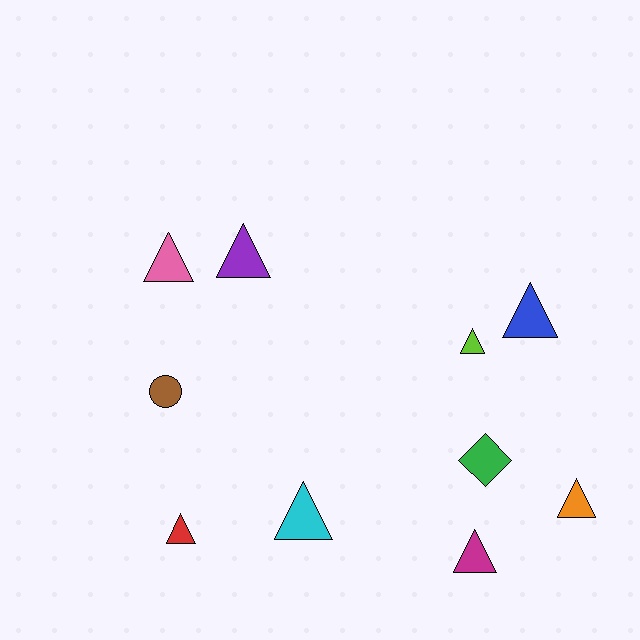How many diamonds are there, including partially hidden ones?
There is 1 diamond.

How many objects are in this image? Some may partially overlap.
There are 10 objects.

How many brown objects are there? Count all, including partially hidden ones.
There is 1 brown object.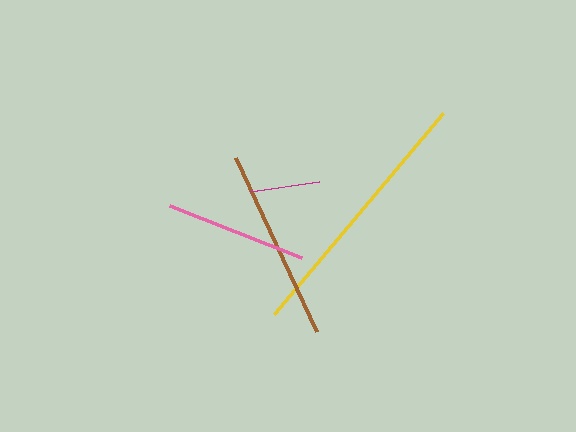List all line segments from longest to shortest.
From longest to shortest: yellow, brown, pink, magenta.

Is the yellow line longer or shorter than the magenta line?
The yellow line is longer than the magenta line.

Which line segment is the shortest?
The magenta line is the shortest at approximately 69 pixels.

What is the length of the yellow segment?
The yellow segment is approximately 262 pixels long.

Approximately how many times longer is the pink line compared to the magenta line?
The pink line is approximately 2.0 times the length of the magenta line.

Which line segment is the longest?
The yellow line is the longest at approximately 262 pixels.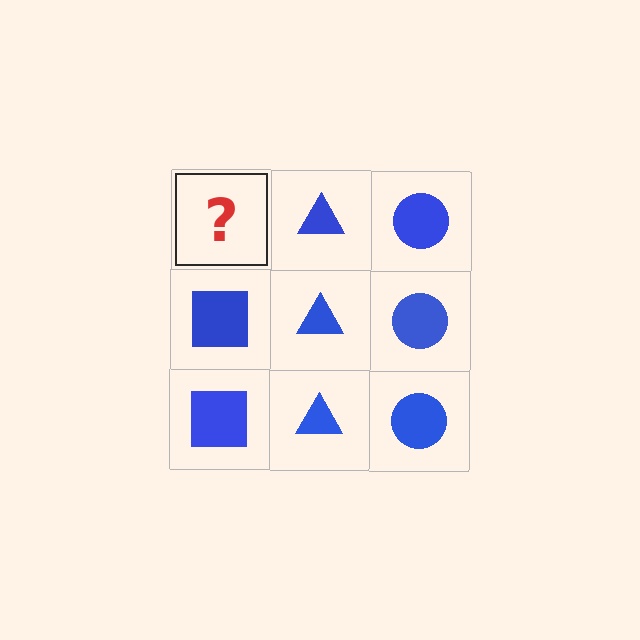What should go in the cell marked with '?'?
The missing cell should contain a blue square.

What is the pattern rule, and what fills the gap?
The rule is that each column has a consistent shape. The gap should be filled with a blue square.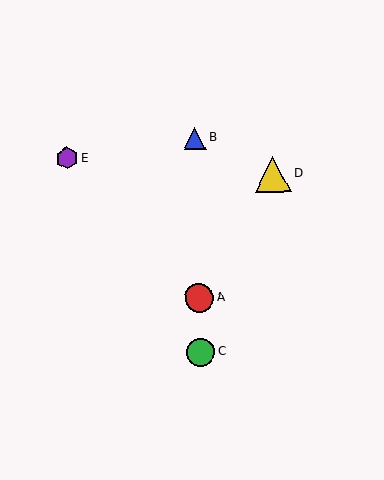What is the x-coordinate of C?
Object C is at x≈201.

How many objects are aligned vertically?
3 objects (A, B, C) are aligned vertically.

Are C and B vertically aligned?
Yes, both are at x≈201.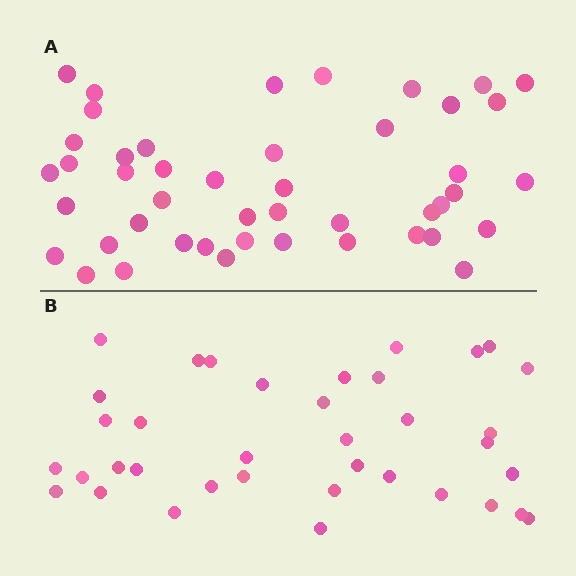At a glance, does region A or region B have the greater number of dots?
Region A (the top region) has more dots.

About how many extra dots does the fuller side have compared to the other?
Region A has roughly 8 or so more dots than region B.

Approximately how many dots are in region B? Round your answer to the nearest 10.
About 40 dots. (The exact count is 37, which rounds to 40.)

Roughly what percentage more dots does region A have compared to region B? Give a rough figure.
About 25% more.